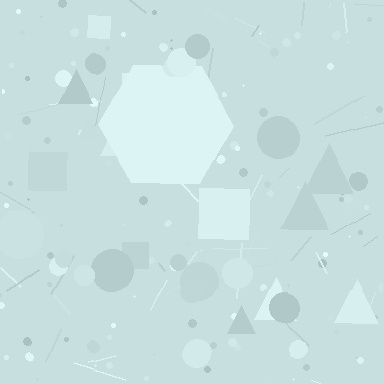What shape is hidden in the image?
A hexagon is hidden in the image.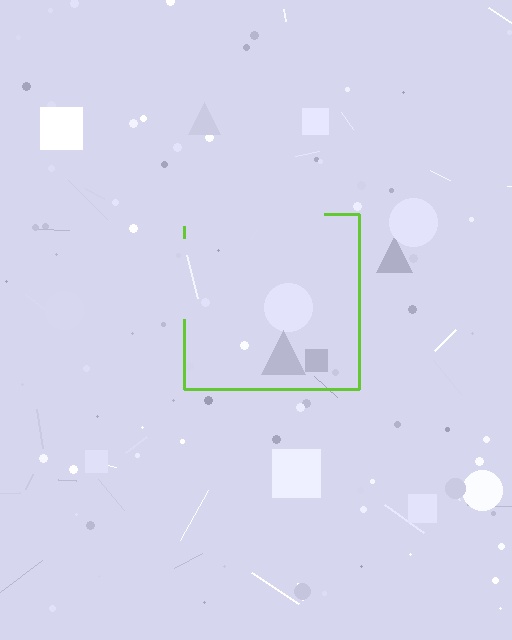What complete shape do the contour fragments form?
The contour fragments form a square.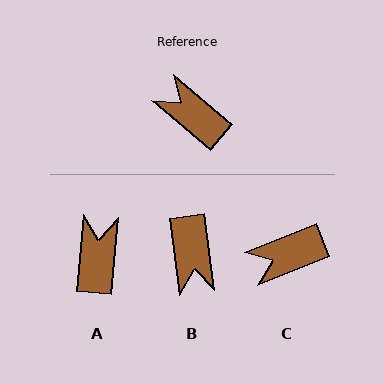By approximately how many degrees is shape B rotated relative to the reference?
Approximately 138 degrees counter-clockwise.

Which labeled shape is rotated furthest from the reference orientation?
B, about 138 degrees away.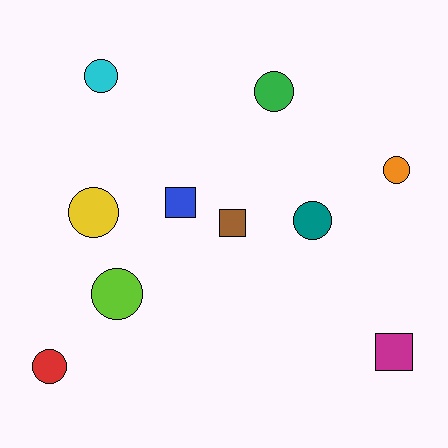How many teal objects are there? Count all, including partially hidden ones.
There is 1 teal object.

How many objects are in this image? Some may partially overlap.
There are 10 objects.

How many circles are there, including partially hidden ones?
There are 7 circles.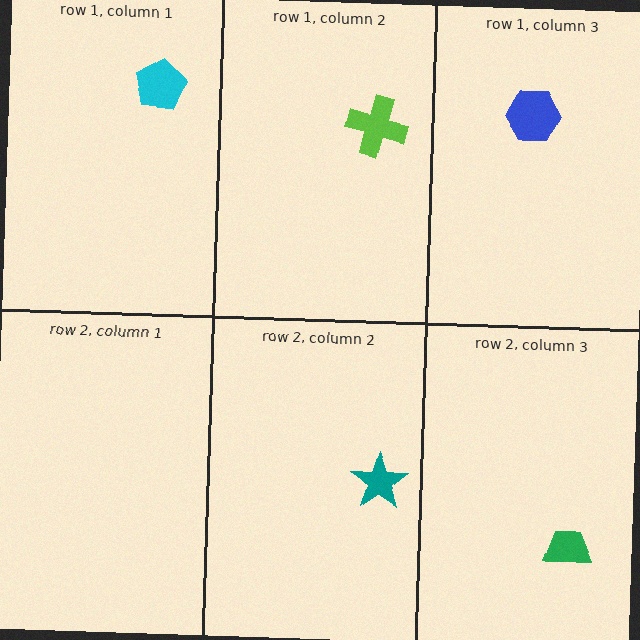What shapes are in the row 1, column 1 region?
The cyan pentagon.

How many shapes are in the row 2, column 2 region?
1.